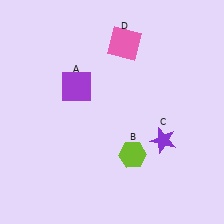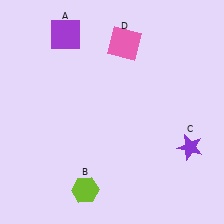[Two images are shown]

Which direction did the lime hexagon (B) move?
The lime hexagon (B) moved left.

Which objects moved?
The objects that moved are: the purple square (A), the lime hexagon (B), the purple star (C).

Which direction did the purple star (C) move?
The purple star (C) moved right.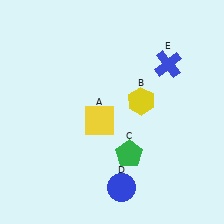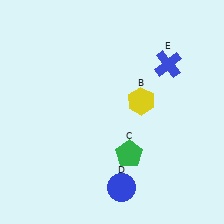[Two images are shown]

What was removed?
The yellow square (A) was removed in Image 2.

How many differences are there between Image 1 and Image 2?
There is 1 difference between the two images.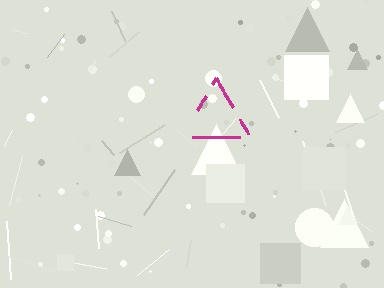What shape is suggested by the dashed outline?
The dashed outline suggests a triangle.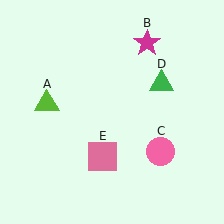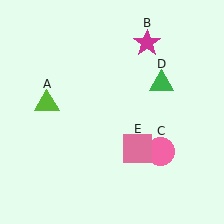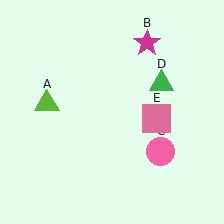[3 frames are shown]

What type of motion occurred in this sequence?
The pink square (object E) rotated counterclockwise around the center of the scene.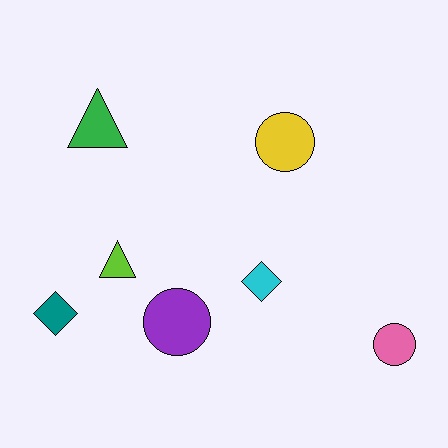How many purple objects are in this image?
There is 1 purple object.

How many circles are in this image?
There are 3 circles.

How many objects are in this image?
There are 7 objects.